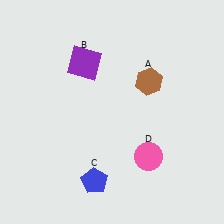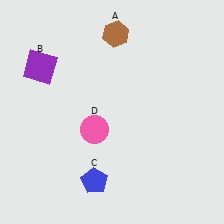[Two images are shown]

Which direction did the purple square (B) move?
The purple square (B) moved left.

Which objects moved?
The objects that moved are: the brown hexagon (A), the purple square (B), the pink circle (D).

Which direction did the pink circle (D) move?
The pink circle (D) moved left.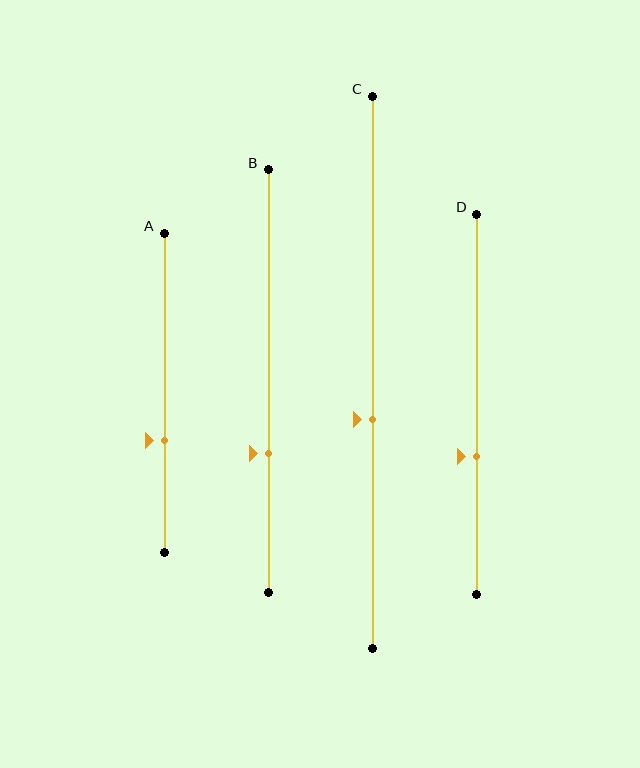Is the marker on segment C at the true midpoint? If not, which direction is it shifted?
No, the marker on segment C is shifted downward by about 9% of the segment length.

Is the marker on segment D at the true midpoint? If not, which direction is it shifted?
No, the marker on segment D is shifted downward by about 14% of the segment length.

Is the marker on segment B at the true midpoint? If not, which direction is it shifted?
No, the marker on segment B is shifted downward by about 17% of the segment length.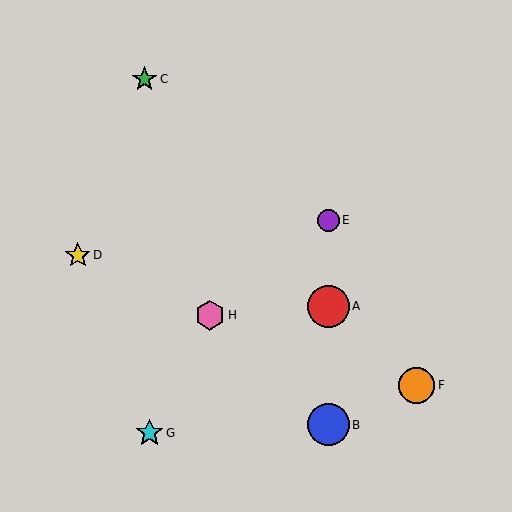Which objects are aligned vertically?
Objects A, B, E are aligned vertically.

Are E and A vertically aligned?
Yes, both are at x≈328.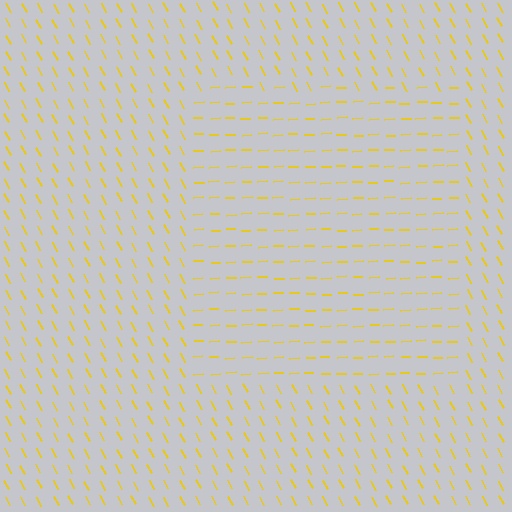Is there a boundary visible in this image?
Yes, there is a texture boundary formed by a change in line orientation.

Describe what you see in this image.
The image is filled with small yellow line segments. A rectangle region in the image has lines oriented differently from the surrounding lines, creating a visible texture boundary.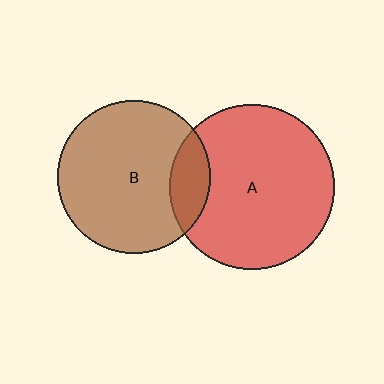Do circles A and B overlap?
Yes.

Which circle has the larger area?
Circle A (red).